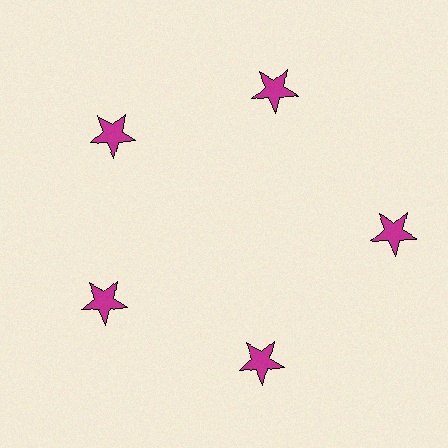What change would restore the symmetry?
The symmetry would be restored by moving it inward, back onto the ring so that all 5 stars sit at equal angles and equal distance from the center.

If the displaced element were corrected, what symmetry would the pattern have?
It would have 5-fold rotational symmetry — the pattern would map onto itself every 72 degrees.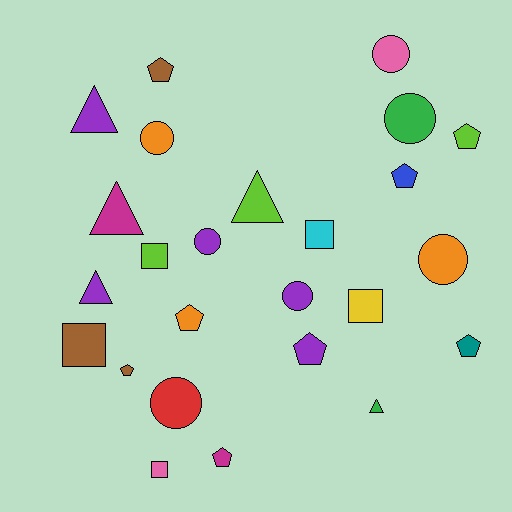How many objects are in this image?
There are 25 objects.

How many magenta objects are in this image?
There are 2 magenta objects.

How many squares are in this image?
There are 5 squares.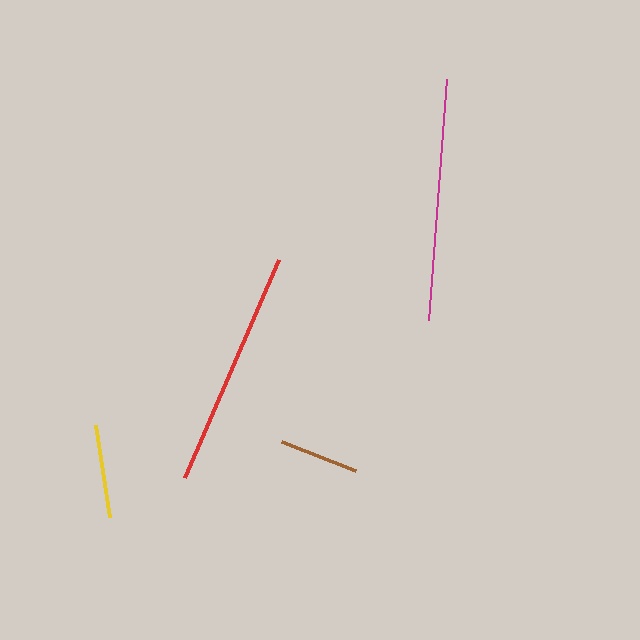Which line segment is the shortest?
The brown line is the shortest at approximately 80 pixels.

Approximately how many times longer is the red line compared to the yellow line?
The red line is approximately 2.6 times the length of the yellow line.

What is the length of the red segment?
The red segment is approximately 238 pixels long.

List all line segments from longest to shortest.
From longest to shortest: magenta, red, yellow, brown.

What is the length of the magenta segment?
The magenta segment is approximately 242 pixels long.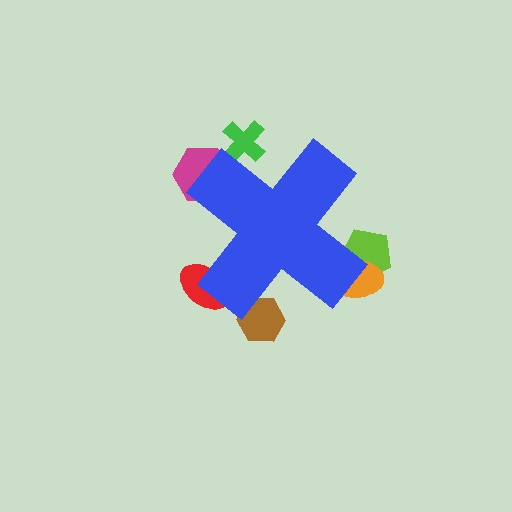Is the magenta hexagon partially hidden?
Yes, the magenta hexagon is partially hidden behind the blue cross.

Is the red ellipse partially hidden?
Yes, the red ellipse is partially hidden behind the blue cross.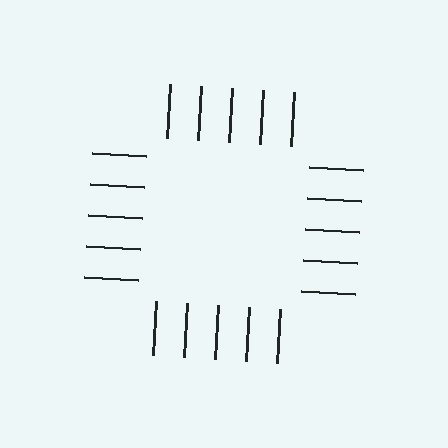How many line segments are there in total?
20 — 5 along each of the 4 edges.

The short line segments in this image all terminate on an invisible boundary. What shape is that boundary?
An illusory square — the line segments terminate on its edges but no continuous stroke is drawn.